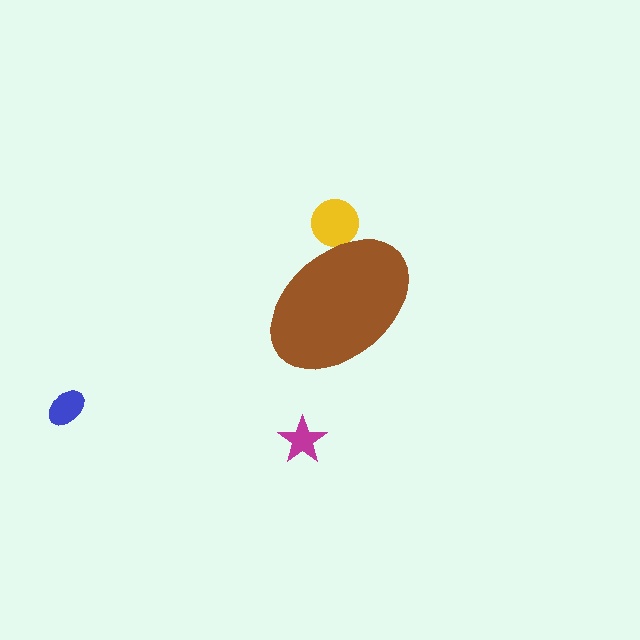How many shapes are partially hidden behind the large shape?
1 shape is partially hidden.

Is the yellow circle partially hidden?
Yes, the yellow circle is partially hidden behind the brown ellipse.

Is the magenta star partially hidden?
No, the magenta star is fully visible.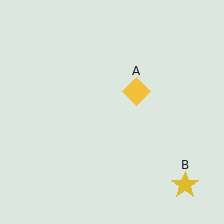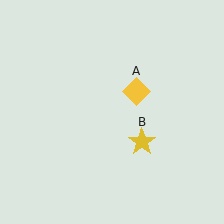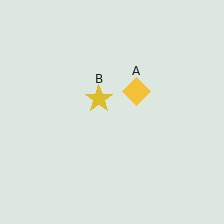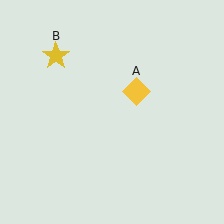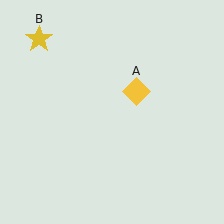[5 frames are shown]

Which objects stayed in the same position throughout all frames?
Yellow diamond (object A) remained stationary.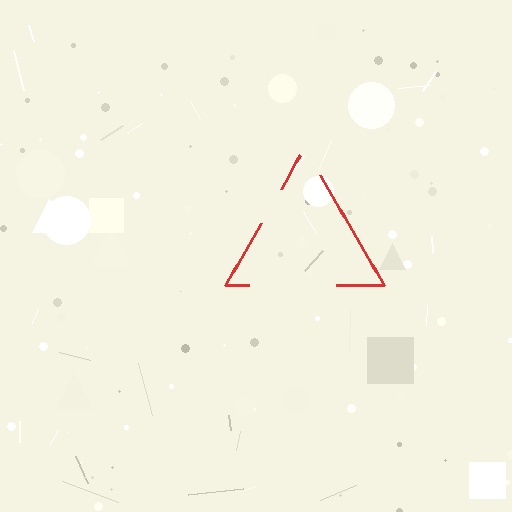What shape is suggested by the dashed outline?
The dashed outline suggests a triangle.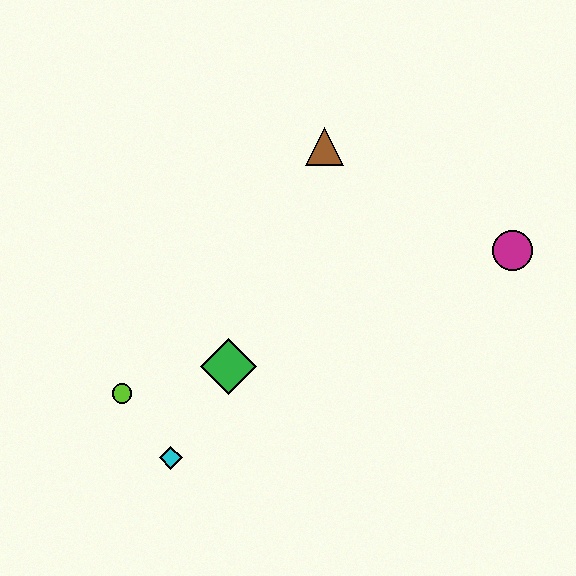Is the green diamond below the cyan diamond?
No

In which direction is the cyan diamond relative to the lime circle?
The cyan diamond is below the lime circle.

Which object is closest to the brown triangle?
The magenta circle is closest to the brown triangle.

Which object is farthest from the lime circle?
The magenta circle is farthest from the lime circle.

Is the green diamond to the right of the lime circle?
Yes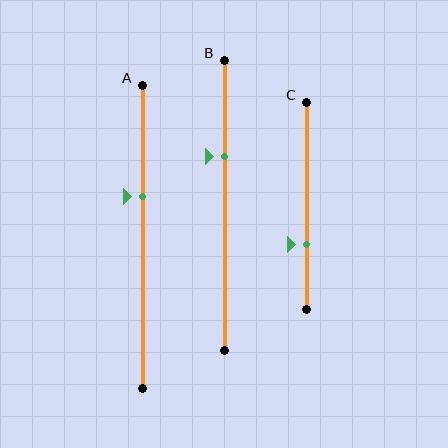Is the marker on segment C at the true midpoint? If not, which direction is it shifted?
No, the marker on segment C is shifted downward by about 18% of the segment length.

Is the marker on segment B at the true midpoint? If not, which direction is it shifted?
No, the marker on segment B is shifted upward by about 17% of the segment length.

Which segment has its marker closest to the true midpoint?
Segment A has its marker closest to the true midpoint.